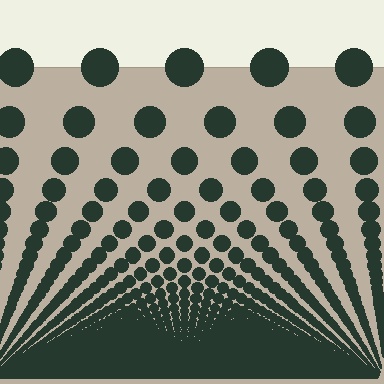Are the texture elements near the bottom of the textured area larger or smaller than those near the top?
Smaller. The gradient is inverted — elements near the bottom are smaller and denser.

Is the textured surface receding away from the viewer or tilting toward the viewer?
The surface appears to tilt toward the viewer. Texture elements get larger and sparser toward the top.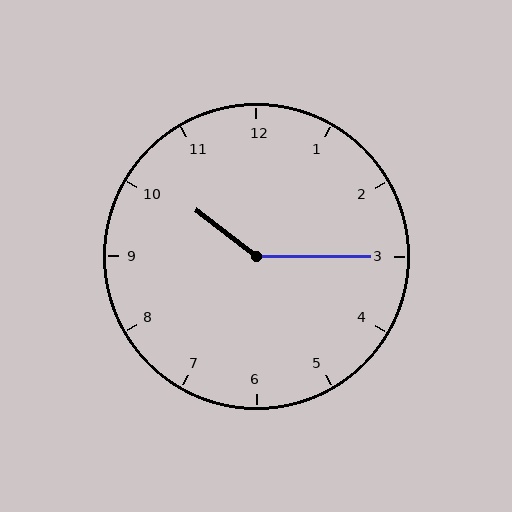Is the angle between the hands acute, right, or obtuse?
It is obtuse.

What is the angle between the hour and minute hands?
Approximately 142 degrees.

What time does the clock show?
10:15.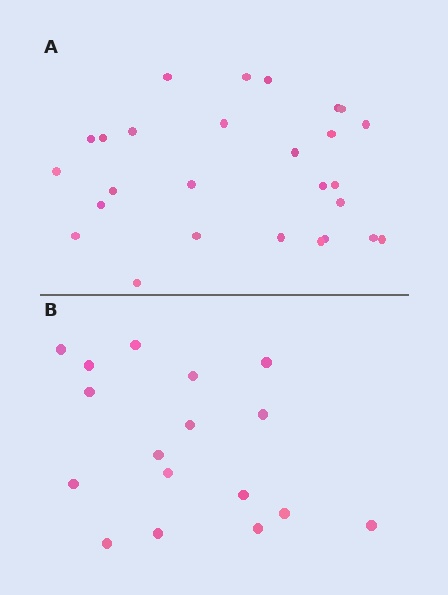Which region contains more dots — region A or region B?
Region A (the top region) has more dots.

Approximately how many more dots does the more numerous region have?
Region A has roughly 10 or so more dots than region B.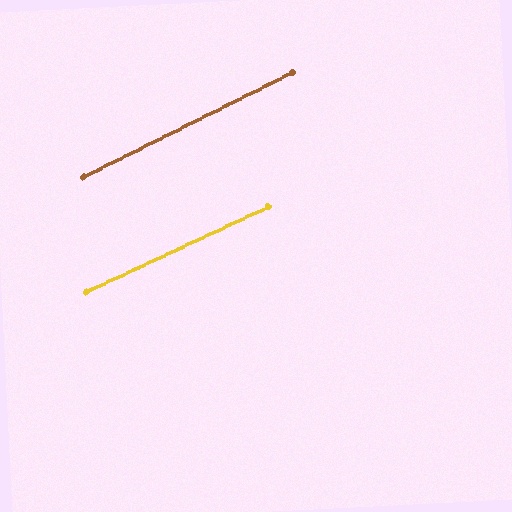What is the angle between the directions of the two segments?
Approximately 2 degrees.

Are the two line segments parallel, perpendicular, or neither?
Parallel — their directions differ by only 1.6°.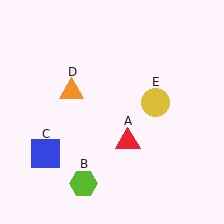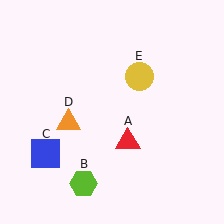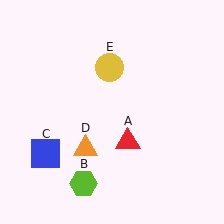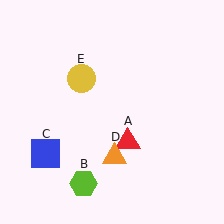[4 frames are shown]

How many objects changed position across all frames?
2 objects changed position: orange triangle (object D), yellow circle (object E).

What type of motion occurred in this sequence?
The orange triangle (object D), yellow circle (object E) rotated counterclockwise around the center of the scene.